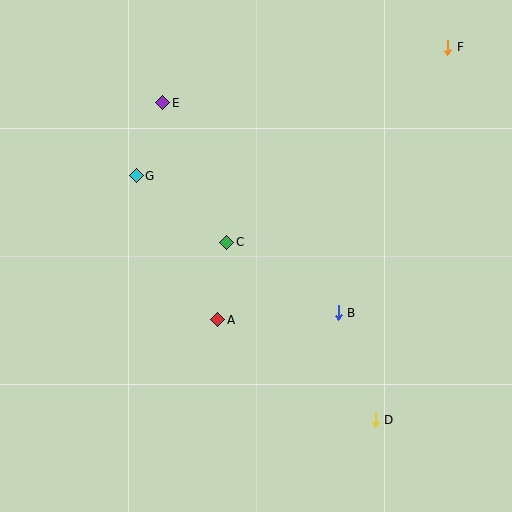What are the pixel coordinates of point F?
Point F is at (448, 47).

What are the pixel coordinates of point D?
Point D is at (375, 420).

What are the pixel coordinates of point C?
Point C is at (227, 242).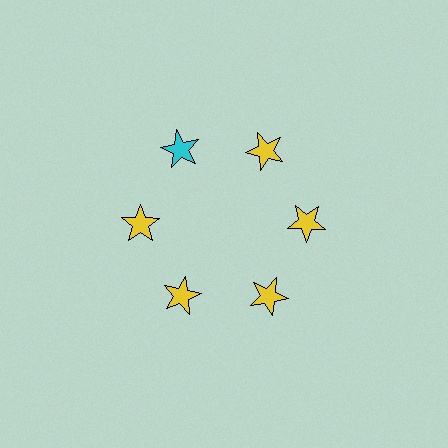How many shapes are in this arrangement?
There are 6 shapes arranged in a ring pattern.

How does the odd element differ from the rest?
It has a different color: cyan instead of yellow.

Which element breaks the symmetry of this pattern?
The cyan star at roughly the 11 o'clock position breaks the symmetry. All other shapes are yellow stars.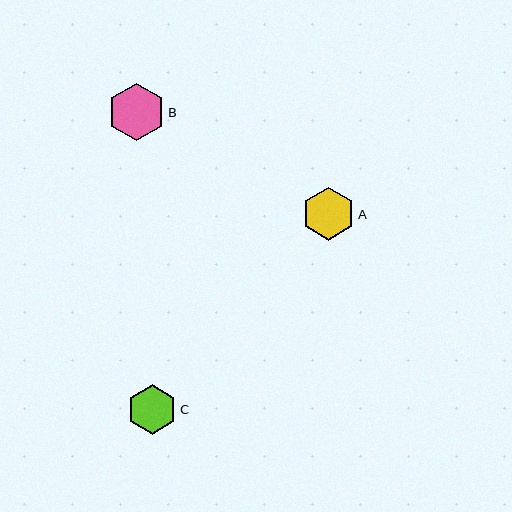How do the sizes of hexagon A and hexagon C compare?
Hexagon A and hexagon C are approximately the same size.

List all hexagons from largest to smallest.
From largest to smallest: B, A, C.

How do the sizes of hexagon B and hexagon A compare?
Hexagon B and hexagon A are approximately the same size.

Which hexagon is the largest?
Hexagon B is the largest with a size of approximately 57 pixels.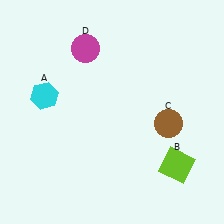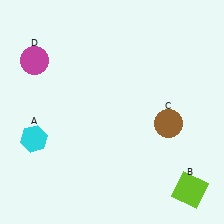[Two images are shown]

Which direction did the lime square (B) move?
The lime square (B) moved down.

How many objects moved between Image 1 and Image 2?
3 objects moved between the two images.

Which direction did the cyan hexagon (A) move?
The cyan hexagon (A) moved down.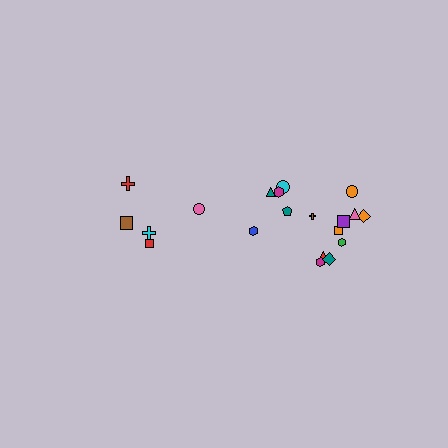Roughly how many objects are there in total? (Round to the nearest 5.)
Roughly 20 objects in total.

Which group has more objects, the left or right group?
The right group.